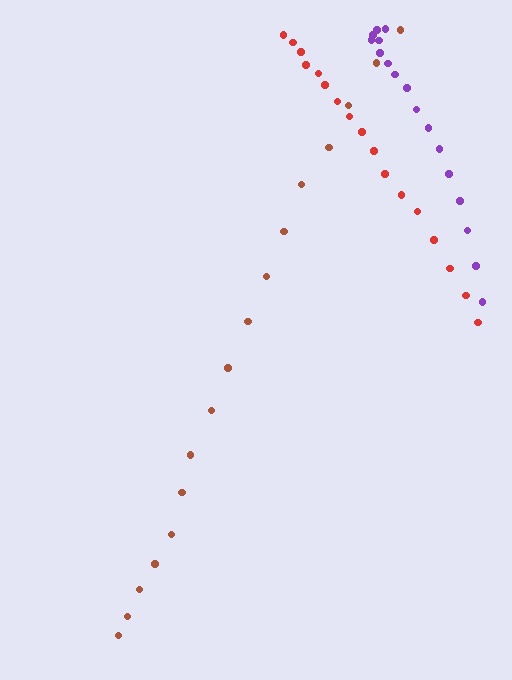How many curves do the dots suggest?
There are 3 distinct paths.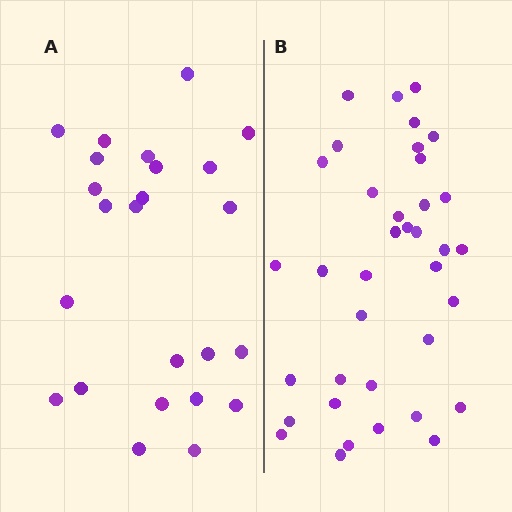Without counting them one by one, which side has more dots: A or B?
Region B (the right region) has more dots.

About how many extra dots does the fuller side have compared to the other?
Region B has approximately 15 more dots than region A.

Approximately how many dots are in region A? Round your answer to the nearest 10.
About 20 dots. (The exact count is 24, which rounds to 20.)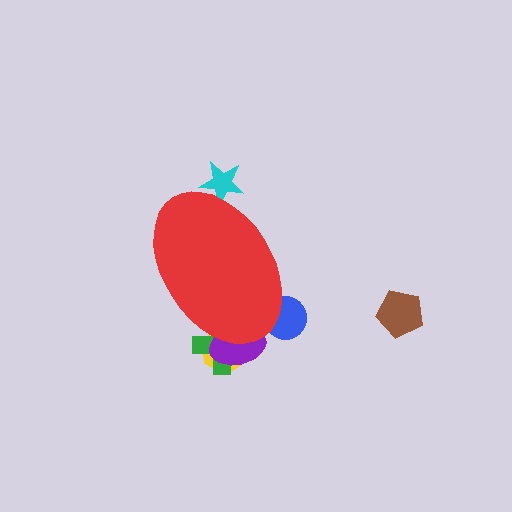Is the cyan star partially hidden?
Yes, the cyan star is partially hidden behind the red ellipse.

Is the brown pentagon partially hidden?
No, the brown pentagon is fully visible.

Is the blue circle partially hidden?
Yes, the blue circle is partially hidden behind the red ellipse.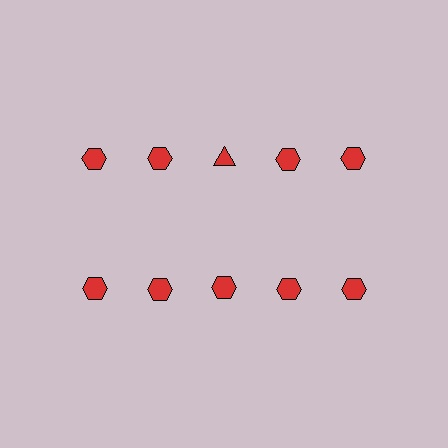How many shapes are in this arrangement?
There are 10 shapes arranged in a grid pattern.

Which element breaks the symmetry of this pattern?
The red triangle in the top row, center column breaks the symmetry. All other shapes are red hexagons.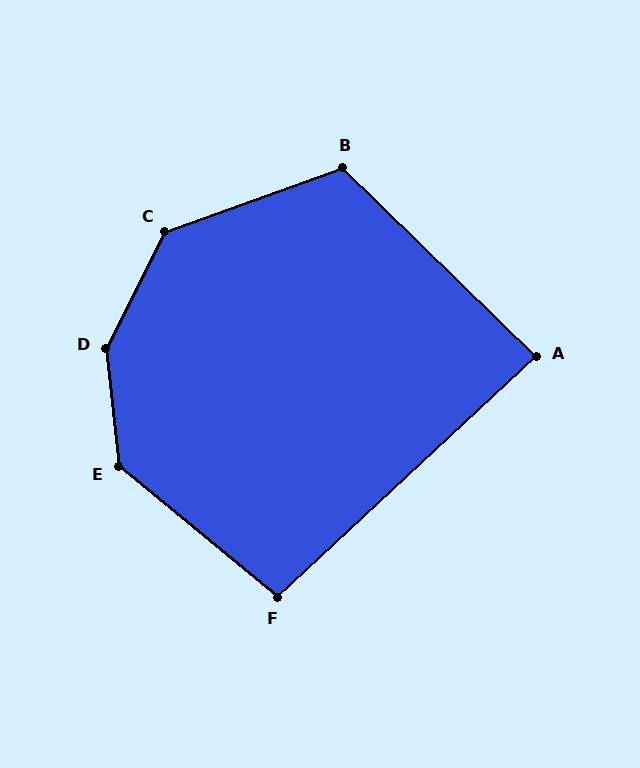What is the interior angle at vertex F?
Approximately 98 degrees (obtuse).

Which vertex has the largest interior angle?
D, at approximately 147 degrees.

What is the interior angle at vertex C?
Approximately 137 degrees (obtuse).